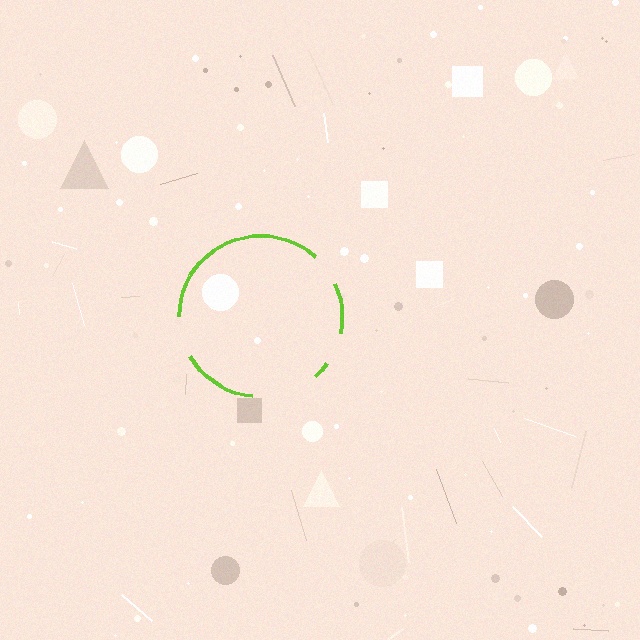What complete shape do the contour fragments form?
The contour fragments form a circle.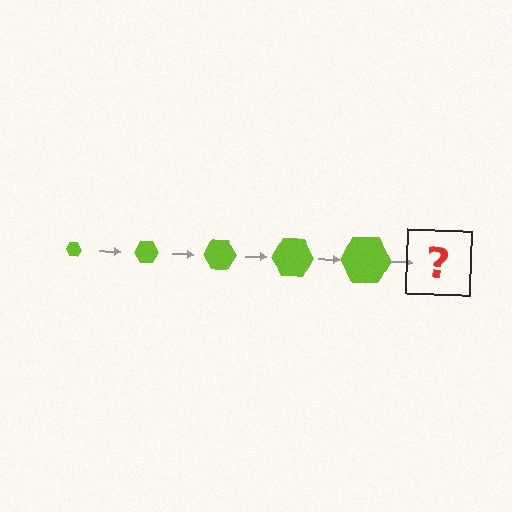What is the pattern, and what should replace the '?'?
The pattern is that the hexagon gets progressively larger each step. The '?' should be a lime hexagon, larger than the previous one.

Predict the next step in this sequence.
The next step is a lime hexagon, larger than the previous one.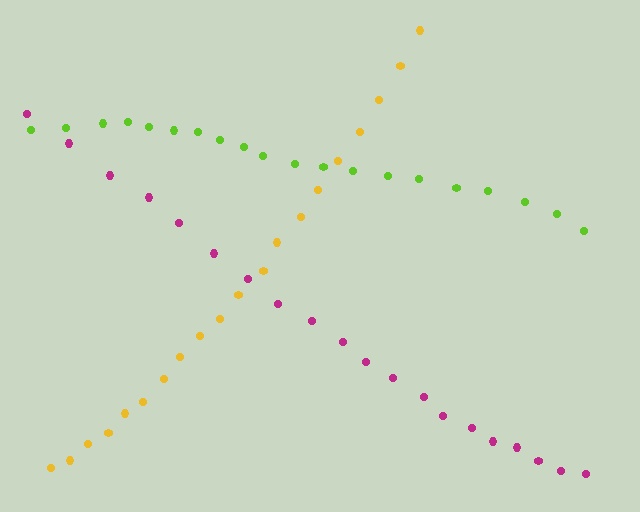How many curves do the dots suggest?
There are 3 distinct paths.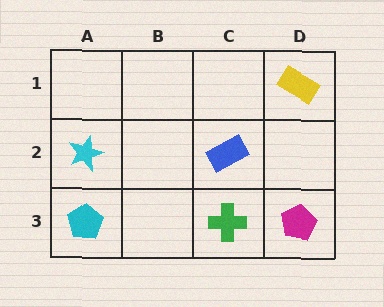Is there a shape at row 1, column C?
No, that cell is empty.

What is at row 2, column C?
A blue rectangle.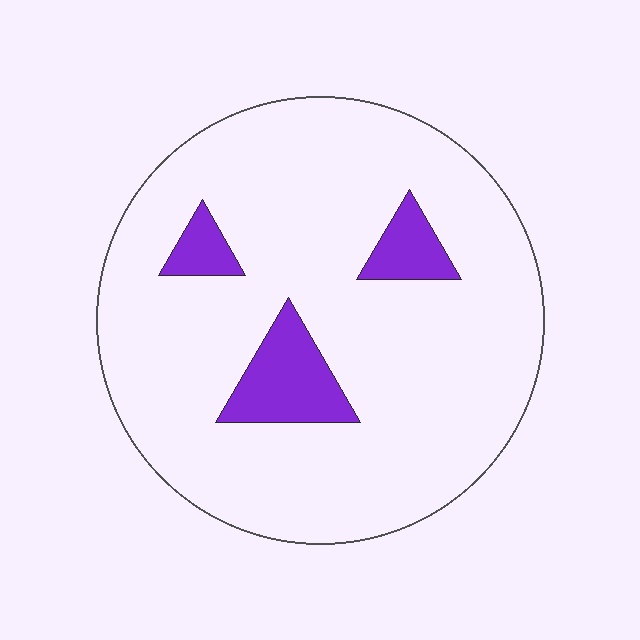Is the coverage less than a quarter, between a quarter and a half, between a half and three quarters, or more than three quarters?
Less than a quarter.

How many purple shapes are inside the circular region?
3.